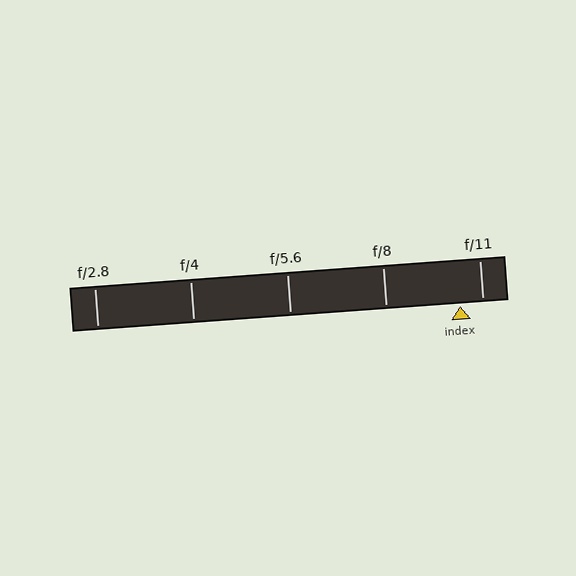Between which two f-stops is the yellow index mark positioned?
The index mark is between f/8 and f/11.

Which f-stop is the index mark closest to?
The index mark is closest to f/11.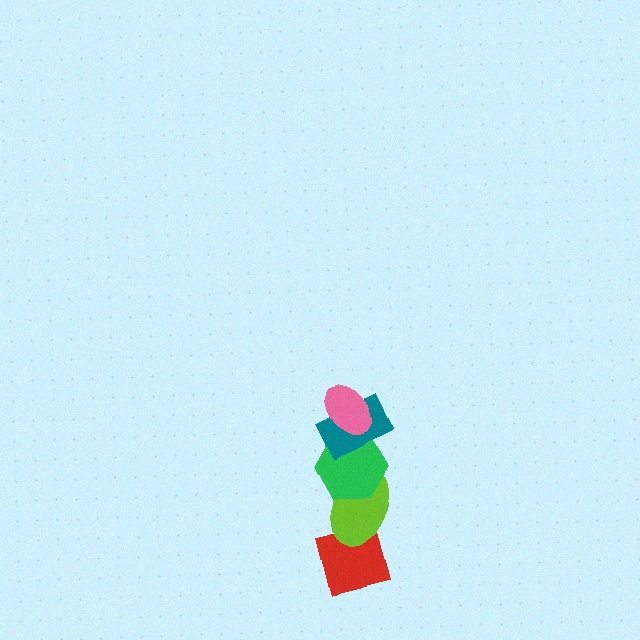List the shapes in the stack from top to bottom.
From top to bottom: the pink ellipse, the teal rectangle, the green hexagon, the lime ellipse, the red square.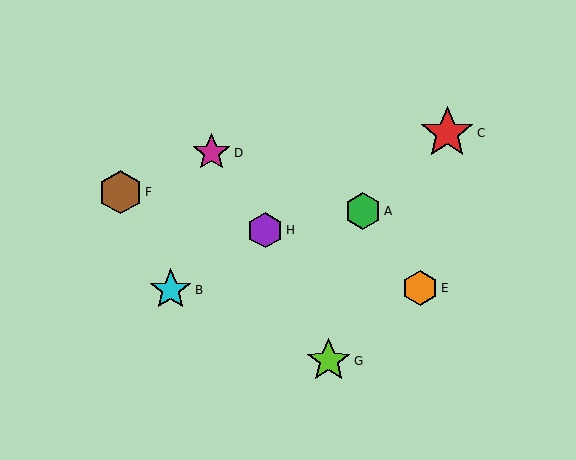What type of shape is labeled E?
Shape E is an orange hexagon.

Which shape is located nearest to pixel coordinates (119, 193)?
The brown hexagon (labeled F) at (120, 192) is nearest to that location.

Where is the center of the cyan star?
The center of the cyan star is at (171, 290).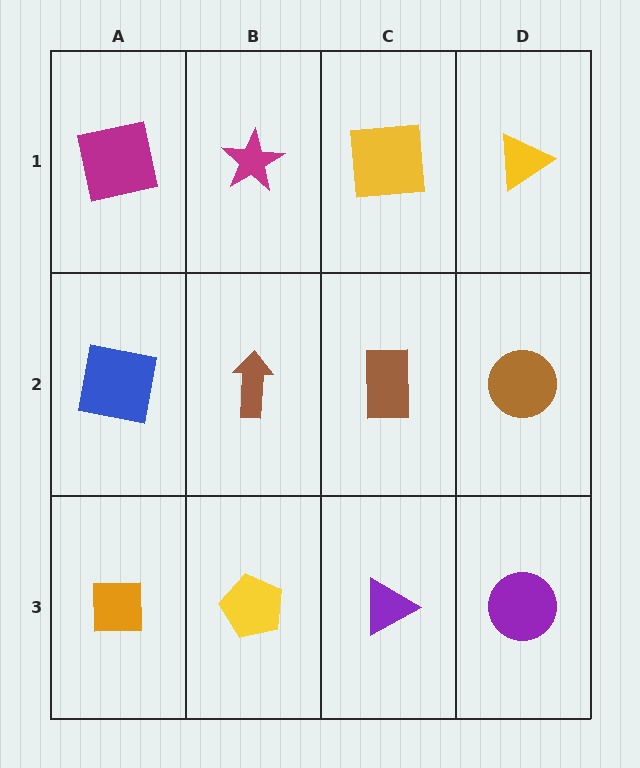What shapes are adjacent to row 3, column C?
A brown rectangle (row 2, column C), a yellow pentagon (row 3, column B), a purple circle (row 3, column D).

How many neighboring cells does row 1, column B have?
3.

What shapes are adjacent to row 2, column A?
A magenta square (row 1, column A), an orange square (row 3, column A), a brown arrow (row 2, column B).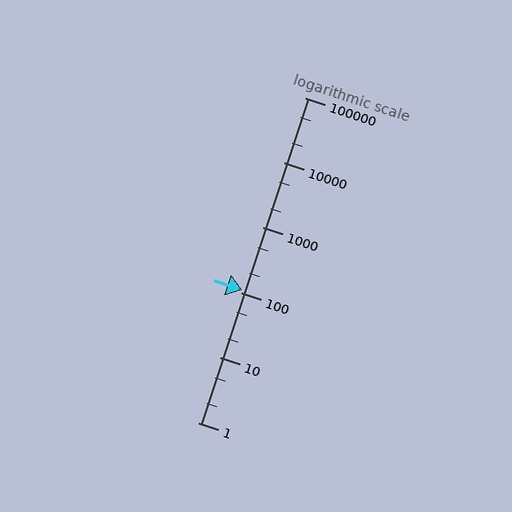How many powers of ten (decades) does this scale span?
The scale spans 5 decades, from 1 to 100000.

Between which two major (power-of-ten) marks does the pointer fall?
The pointer is between 100 and 1000.